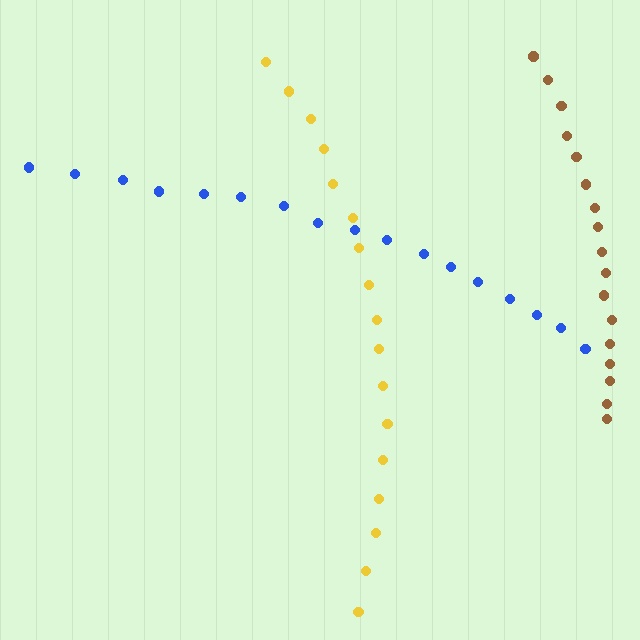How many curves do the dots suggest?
There are 3 distinct paths.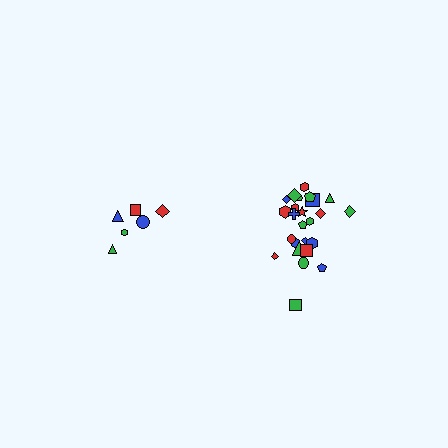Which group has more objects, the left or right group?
The right group.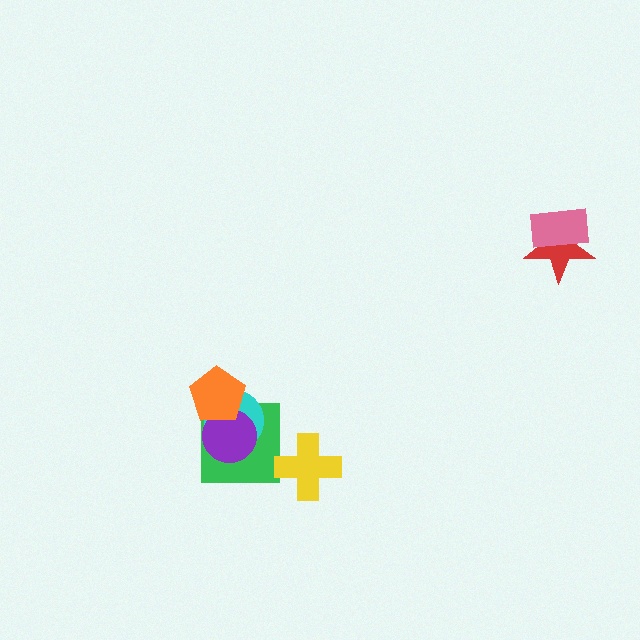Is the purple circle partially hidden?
Yes, it is partially covered by another shape.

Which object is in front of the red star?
The pink rectangle is in front of the red star.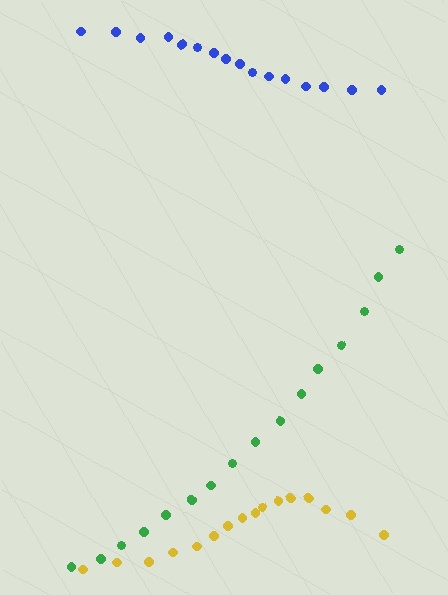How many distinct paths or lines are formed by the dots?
There are 3 distinct paths.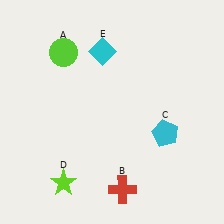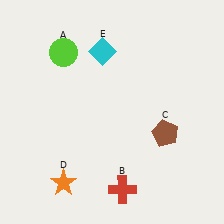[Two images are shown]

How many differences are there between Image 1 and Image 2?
There are 2 differences between the two images.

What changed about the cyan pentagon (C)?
In Image 1, C is cyan. In Image 2, it changed to brown.